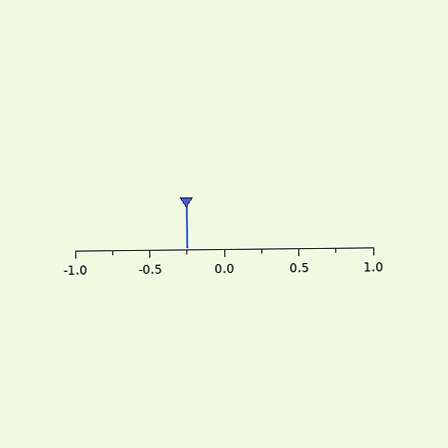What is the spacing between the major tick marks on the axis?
The major ticks are spaced 0.5 apart.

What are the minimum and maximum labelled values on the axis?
The axis runs from -1.0 to 1.0.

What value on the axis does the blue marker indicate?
The marker indicates approximately -0.25.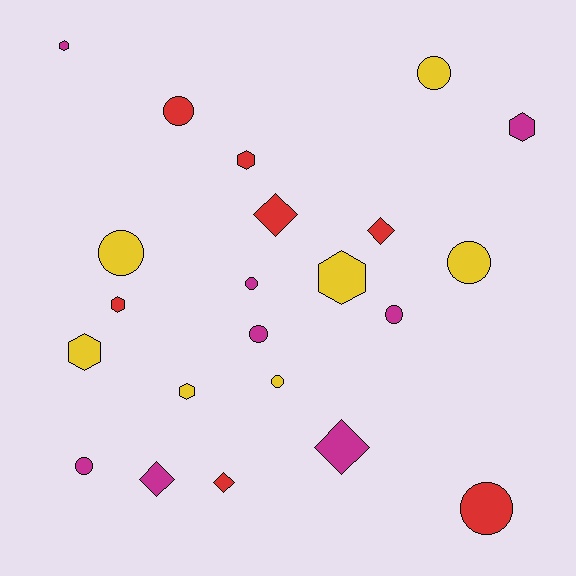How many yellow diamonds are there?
There are no yellow diamonds.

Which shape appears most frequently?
Circle, with 10 objects.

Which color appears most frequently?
Magenta, with 8 objects.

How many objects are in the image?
There are 22 objects.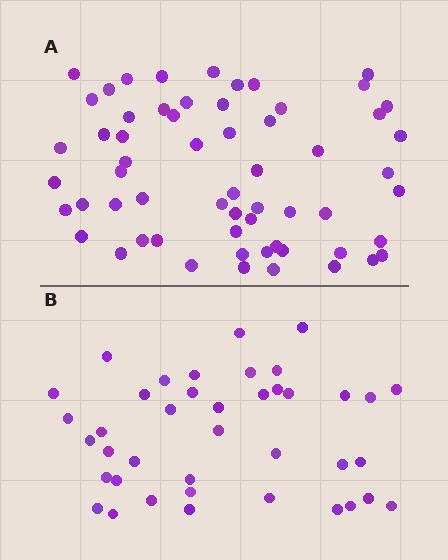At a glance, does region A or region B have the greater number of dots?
Region A (the top region) has more dots.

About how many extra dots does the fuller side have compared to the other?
Region A has approximately 20 more dots than region B.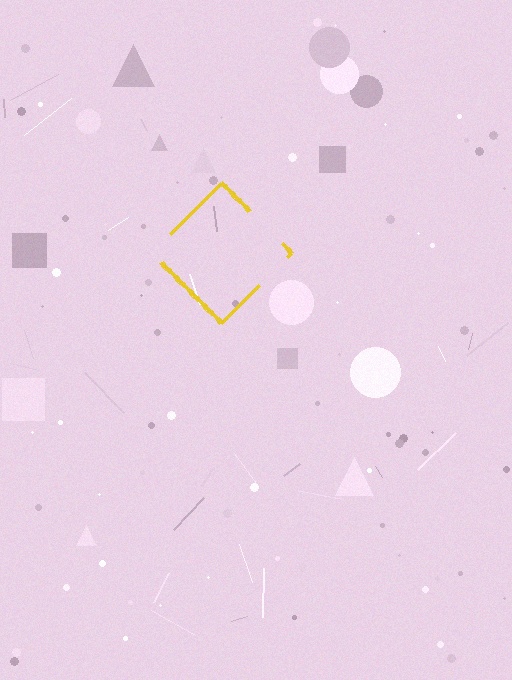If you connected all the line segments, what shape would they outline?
They would outline a diamond.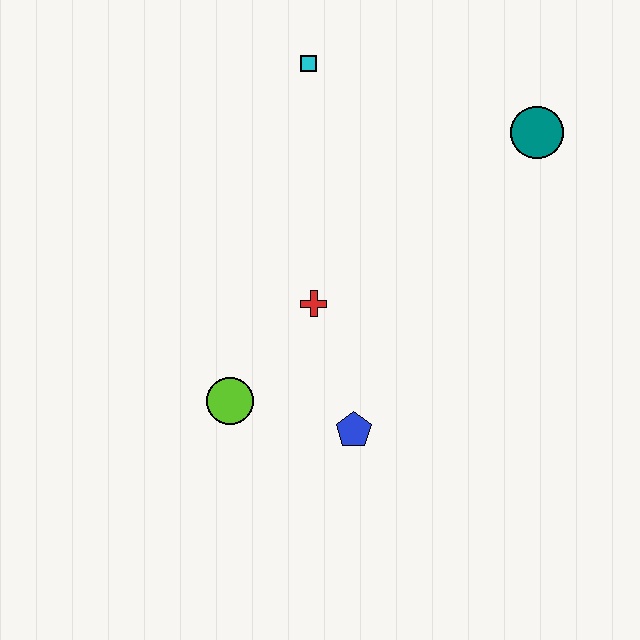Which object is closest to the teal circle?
The cyan square is closest to the teal circle.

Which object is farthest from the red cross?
The teal circle is farthest from the red cross.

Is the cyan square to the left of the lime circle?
No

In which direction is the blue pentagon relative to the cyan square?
The blue pentagon is below the cyan square.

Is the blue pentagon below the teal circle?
Yes